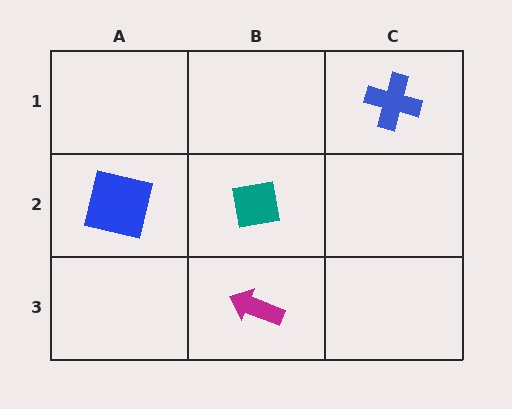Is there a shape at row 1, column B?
No, that cell is empty.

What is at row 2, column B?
A teal square.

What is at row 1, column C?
A blue cross.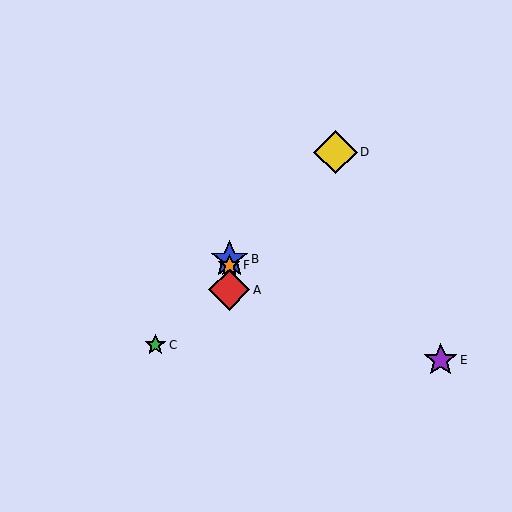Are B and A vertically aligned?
Yes, both are at x≈229.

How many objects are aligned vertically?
3 objects (A, B, F) are aligned vertically.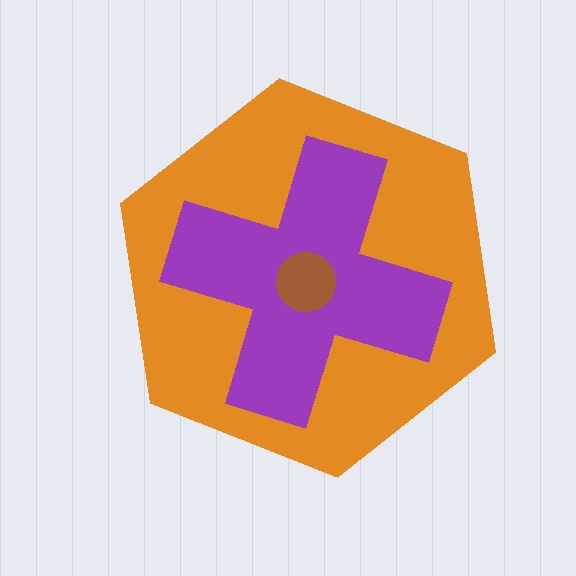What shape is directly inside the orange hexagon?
The purple cross.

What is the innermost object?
The brown circle.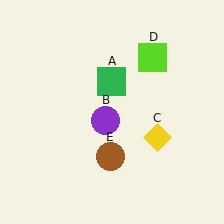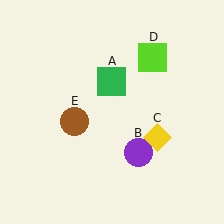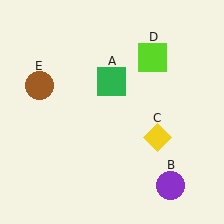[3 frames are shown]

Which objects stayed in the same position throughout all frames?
Green square (object A) and yellow diamond (object C) and lime square (object D) remained stationary.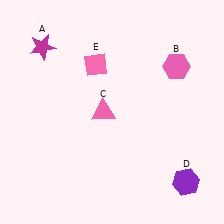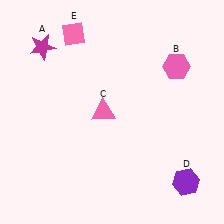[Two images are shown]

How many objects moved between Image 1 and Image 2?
1 object moved between the two images.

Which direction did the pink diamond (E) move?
The pink diamond (E) moved up.